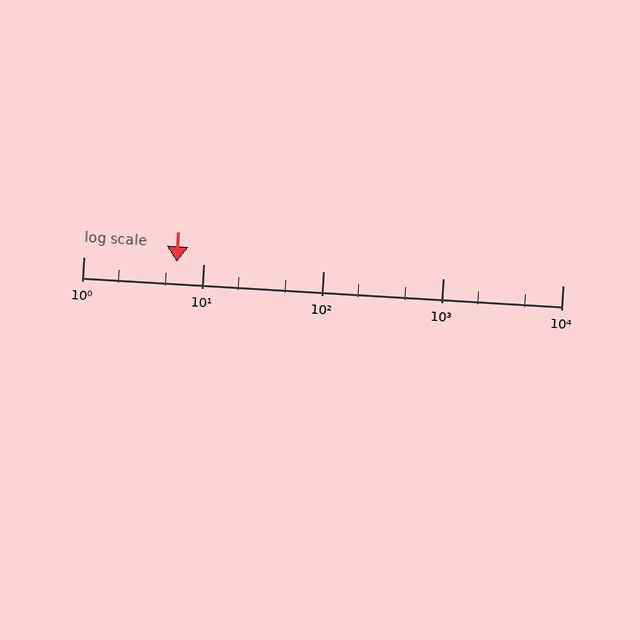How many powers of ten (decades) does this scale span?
The scale spans 4 decades, from 1 to 10000.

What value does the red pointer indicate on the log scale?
The pointer indicates approximately 6.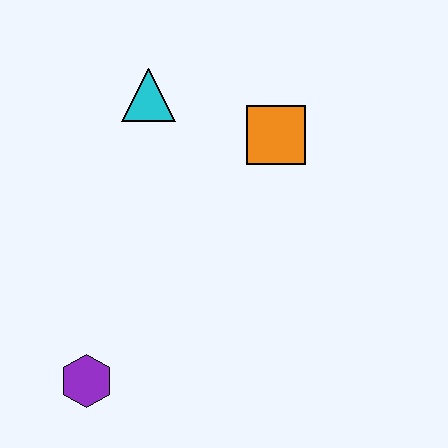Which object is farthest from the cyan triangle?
The purple hexagon is farthest from the cyan triangle.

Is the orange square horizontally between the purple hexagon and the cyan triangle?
No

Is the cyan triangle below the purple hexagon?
No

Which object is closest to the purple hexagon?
The cyan triangle is closest to the purple hexagon.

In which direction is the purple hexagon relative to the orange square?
The purple hexagon is below the orange square.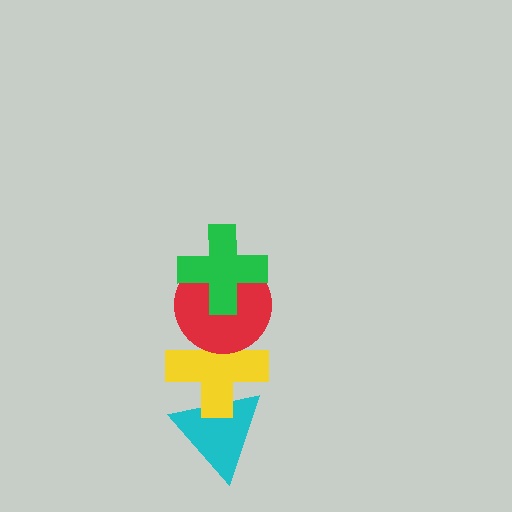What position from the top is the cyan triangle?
The cyan triangle is 4th from the top.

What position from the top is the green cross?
The green cross is 1st from the top.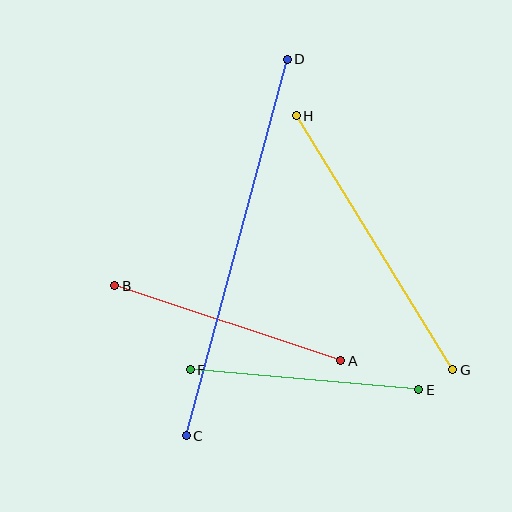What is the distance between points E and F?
The distance is approximately 230 pixels.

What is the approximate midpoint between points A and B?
The midpoint is at approximately (228, 323) pixels.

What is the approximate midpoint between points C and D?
The midpoint is at approximately (237, 247) pixels.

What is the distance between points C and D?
The distance is approximately 390 pixels.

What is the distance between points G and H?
The distance is approximately 298 pixels.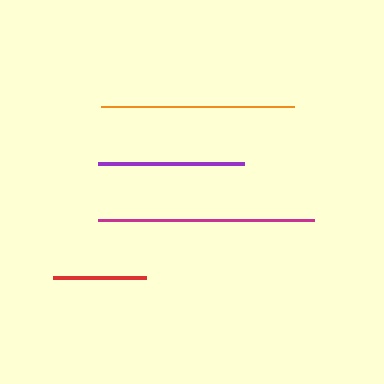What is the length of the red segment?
The red segment is approximately 92 pixels long.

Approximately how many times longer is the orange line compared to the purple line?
The orange line is approximately 1.3 times the length of the purple line.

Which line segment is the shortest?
The red line is the shortest at approximately 92 pixels.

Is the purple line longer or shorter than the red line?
The purple line is longer than the red line.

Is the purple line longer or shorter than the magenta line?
The magenta line is longer than the purple line.